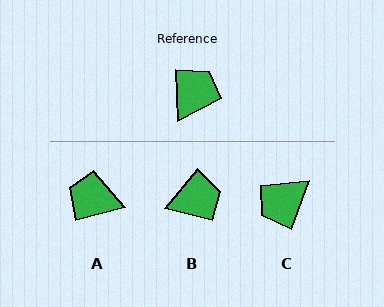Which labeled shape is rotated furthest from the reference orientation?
C, about 157 degrees away.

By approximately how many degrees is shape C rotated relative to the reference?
Approximately 157 degrees counter-clockwise.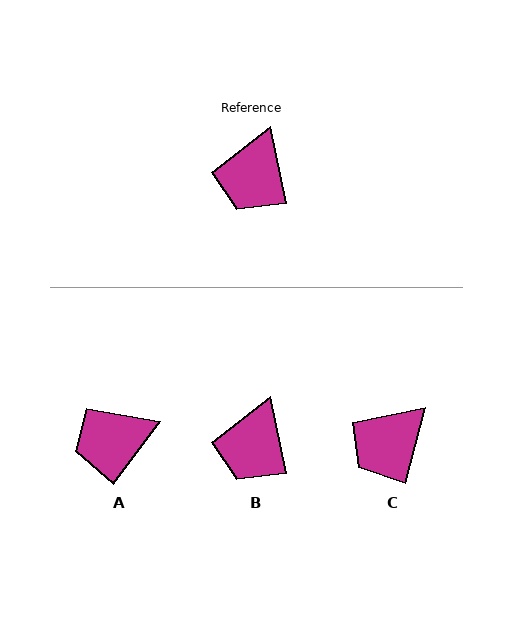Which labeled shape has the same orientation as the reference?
B.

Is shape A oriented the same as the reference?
No, it is off by about 49 degrees.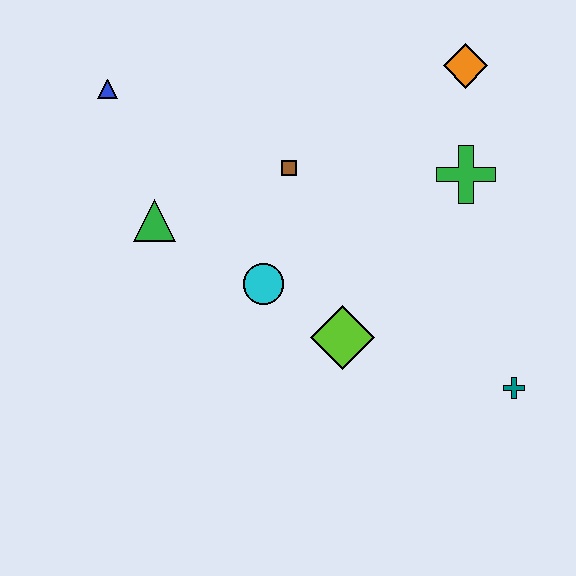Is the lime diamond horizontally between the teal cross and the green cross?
No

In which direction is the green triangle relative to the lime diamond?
The green triangle is to the left of the lime diamond.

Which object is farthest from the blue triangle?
The teal cross is farthest from the blue triangle.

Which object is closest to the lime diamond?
The cyan circle is closest to the lime diamond.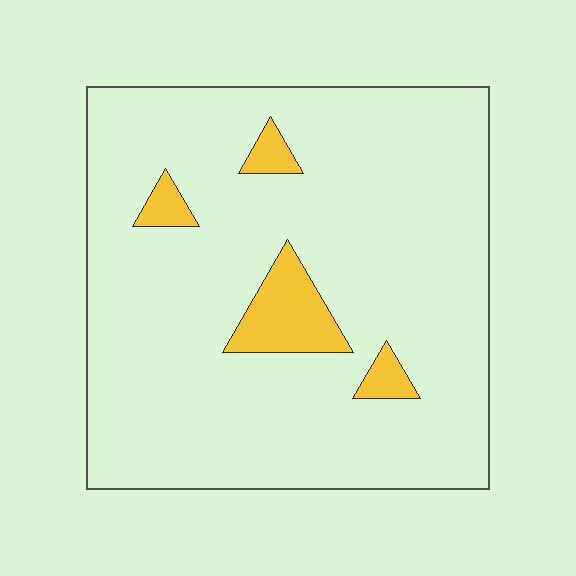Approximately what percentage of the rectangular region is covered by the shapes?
Approximately 10%.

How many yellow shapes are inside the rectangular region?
4.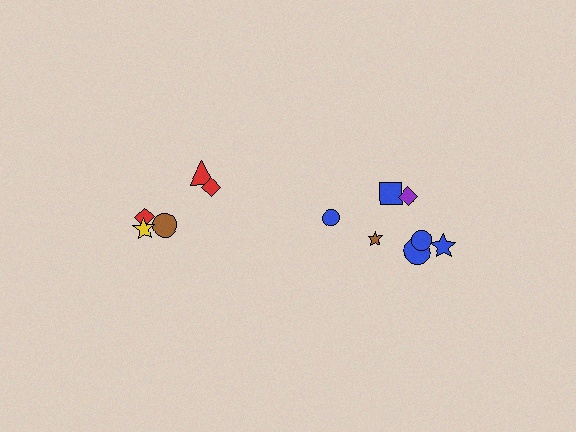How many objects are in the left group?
There are 5 objects.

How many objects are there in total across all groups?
There are 12 objects.